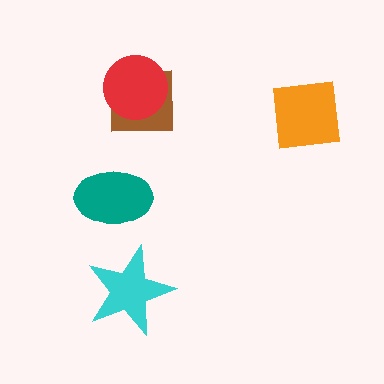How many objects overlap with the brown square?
1 object overlaps with the brown square.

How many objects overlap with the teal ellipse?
0 objects overlap with the teal ellipse.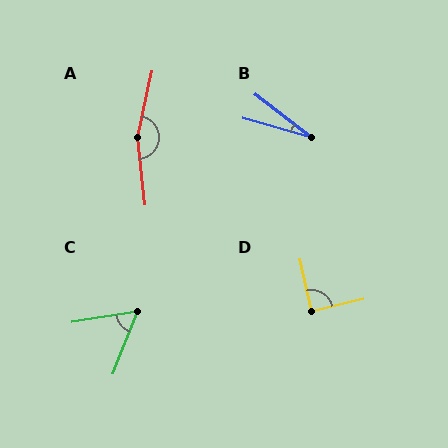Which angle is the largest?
A, at approximately 162 degrees.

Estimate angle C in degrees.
Approximately 59 degrees.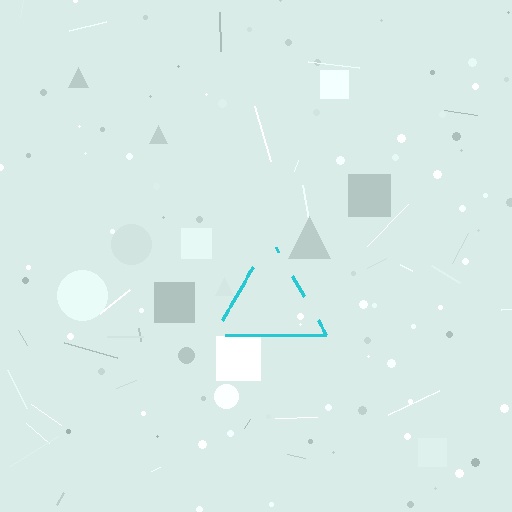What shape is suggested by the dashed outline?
The dashed outline suggests a triangle.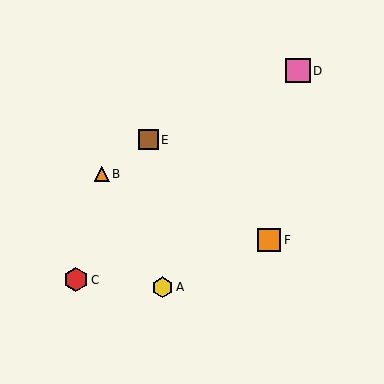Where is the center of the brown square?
The center of the brown square is at (148, 140).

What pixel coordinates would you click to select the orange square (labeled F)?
Click at (269, 240) to select the orange square F.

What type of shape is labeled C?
Shape C is a red hexagon.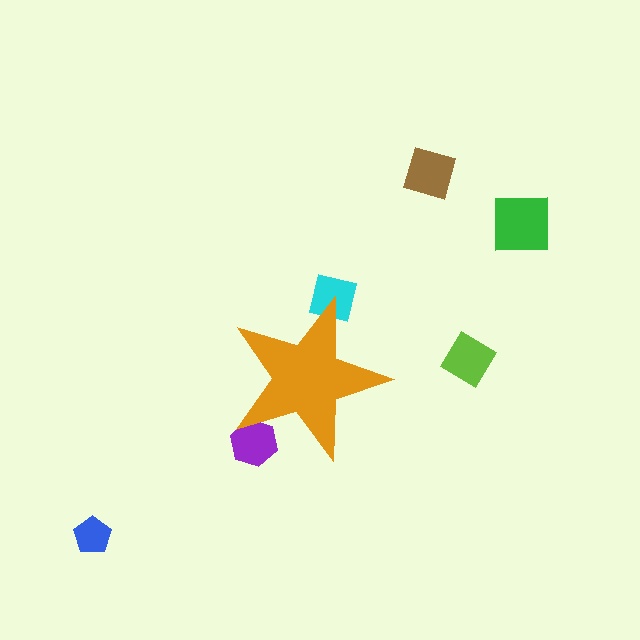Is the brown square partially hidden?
No, the brown square is fully visible.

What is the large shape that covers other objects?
An orange star.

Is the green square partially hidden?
No, the green square is fully visible.